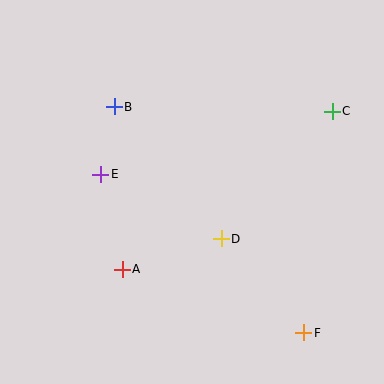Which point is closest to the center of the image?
Point D at (221, 239) is closest to the center.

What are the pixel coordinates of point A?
Point A is at (122, 269).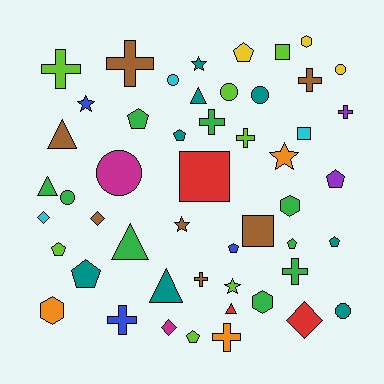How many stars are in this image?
There are 5 stars.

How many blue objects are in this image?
There are 3 blue objects.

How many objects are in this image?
There are 50 objects.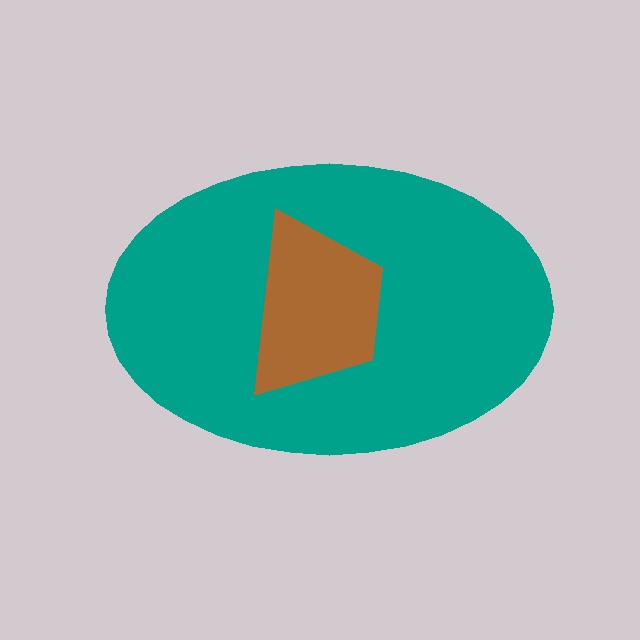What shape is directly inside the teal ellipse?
The brown trapezoid.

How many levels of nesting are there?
2.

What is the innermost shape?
The brown trapezoid.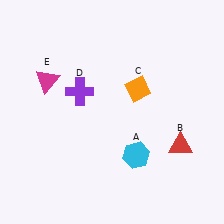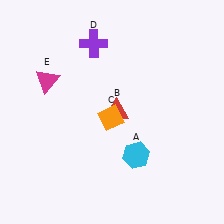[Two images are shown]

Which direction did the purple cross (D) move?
The purple cross (D) moved up.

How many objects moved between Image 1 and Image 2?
3 objects moved between the two images.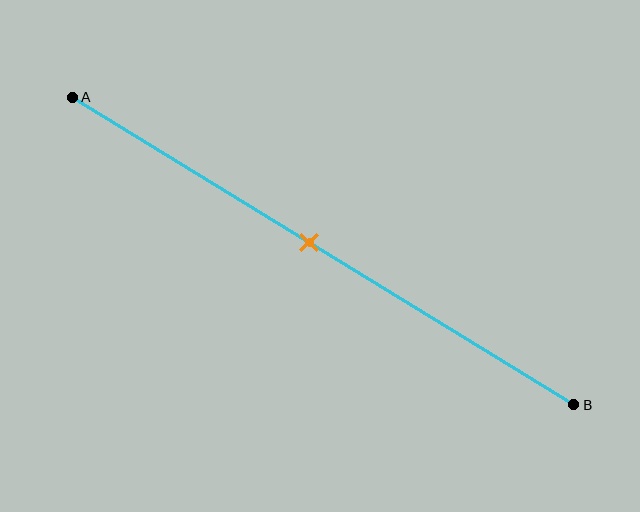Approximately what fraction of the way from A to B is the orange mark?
The orange mark is approximately 45% of the way from A to B.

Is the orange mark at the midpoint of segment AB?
Yes, the mark is approximately at the midpoint.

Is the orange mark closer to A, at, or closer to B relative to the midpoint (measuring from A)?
The orange mark is approximately at the midpoint of segment AB.